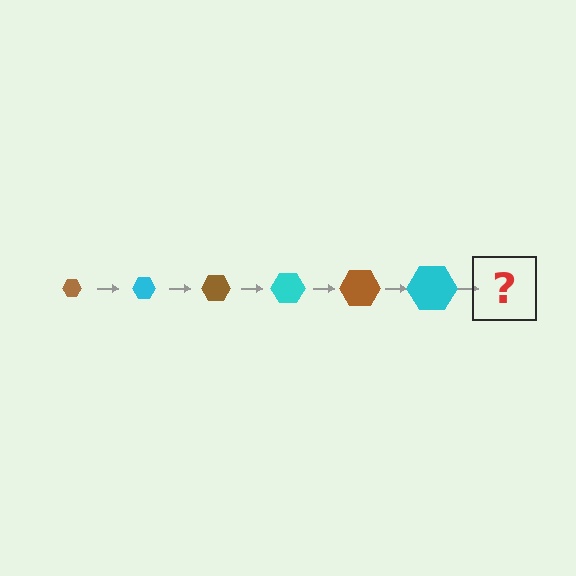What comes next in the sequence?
The next element should be a brown hexagon, larger than the previous one.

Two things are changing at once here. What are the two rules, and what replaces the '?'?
The two rules are that the hexagon grows larger each step and the color cycles through brown and cyan. The '?' should be a brown hexagon, larger than the previous one.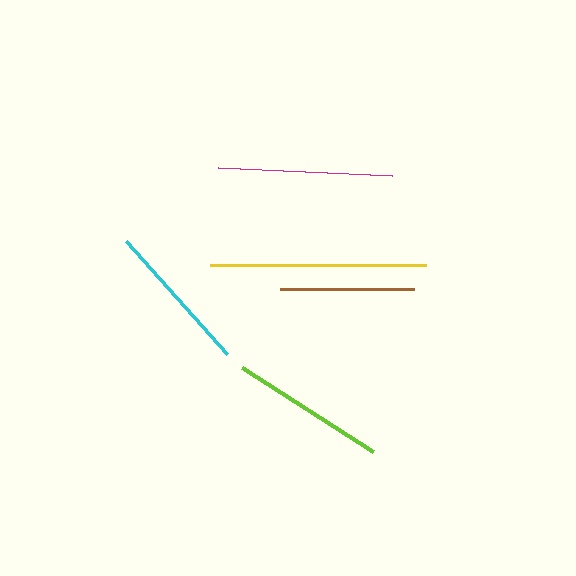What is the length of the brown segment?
The brown segment is approximately 135 pixels long.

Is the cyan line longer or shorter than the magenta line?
The magenta line is longer than the cyan line.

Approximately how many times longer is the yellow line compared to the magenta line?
The yellow line is approximately 1.2 times the length of the magenta line.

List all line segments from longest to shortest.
From longest to shortest: yellow, magenta, lime, cyan, brown.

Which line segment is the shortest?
The brown line is the shortest at approximately 135 pixels.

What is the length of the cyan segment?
The cyan segment is approximately 152 pixels long.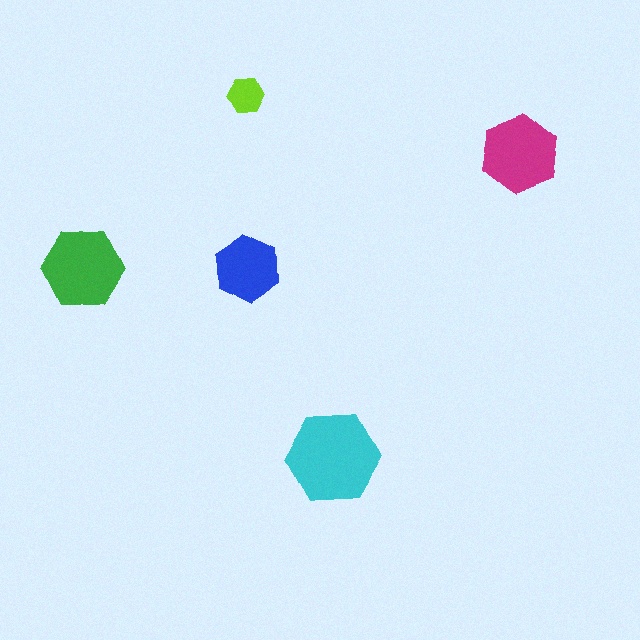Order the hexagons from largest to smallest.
the cyan one, the green one, the magenta one, the blue one, the lime one.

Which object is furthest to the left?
The green hexagon is leftmost.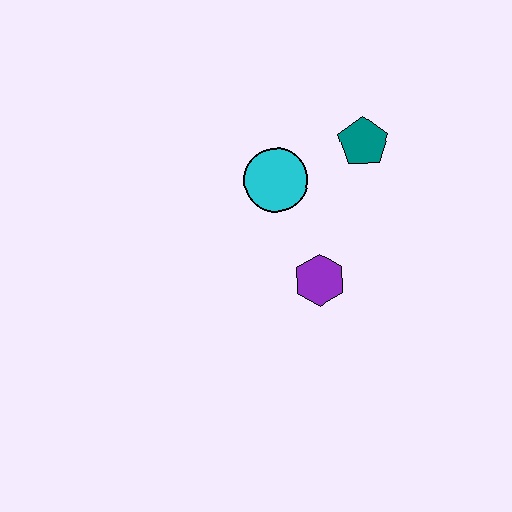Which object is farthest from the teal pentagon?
The purple hexagon is farthest from the teal pentagon.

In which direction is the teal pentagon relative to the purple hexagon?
The teal pentagon is above the purple hexagon.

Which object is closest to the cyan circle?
The teal pentagon is closest to the cyan circle.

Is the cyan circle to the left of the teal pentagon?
Yes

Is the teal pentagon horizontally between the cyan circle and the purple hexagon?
No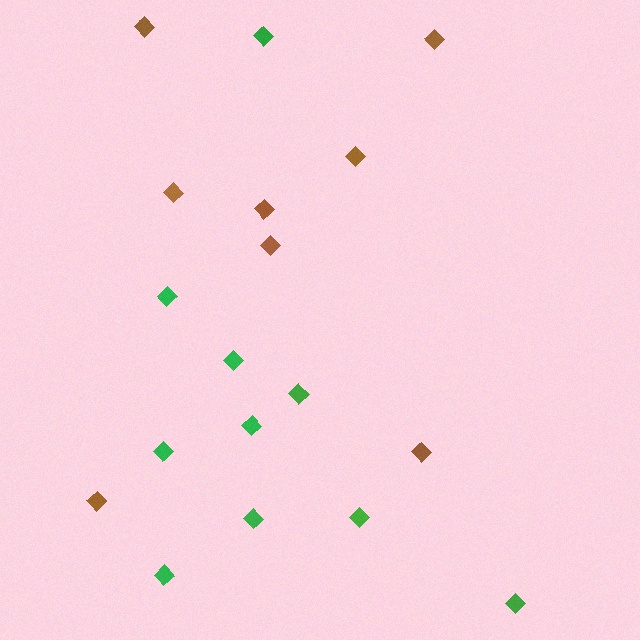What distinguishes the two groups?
There are 2 groups: one group of green diamonds (10) and one group of brown diamonds (8).